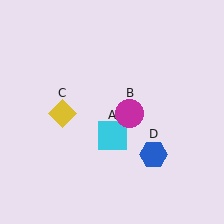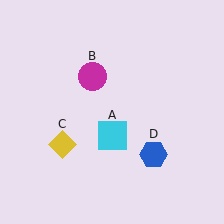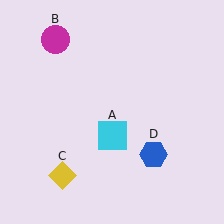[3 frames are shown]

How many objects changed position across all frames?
2 objects changed position: magenta circle (object B), yellow diamond (object C).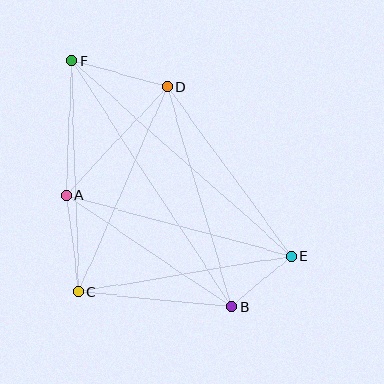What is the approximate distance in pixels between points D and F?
The distance between D and F is approximately 99 pixels.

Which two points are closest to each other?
Points B and E are closest to each other.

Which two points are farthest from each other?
Points B and F are farthest from each other.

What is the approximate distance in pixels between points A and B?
The distance between A and B is approximately 200 pixels.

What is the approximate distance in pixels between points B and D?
The distance between B and D is approximately 229 pixels.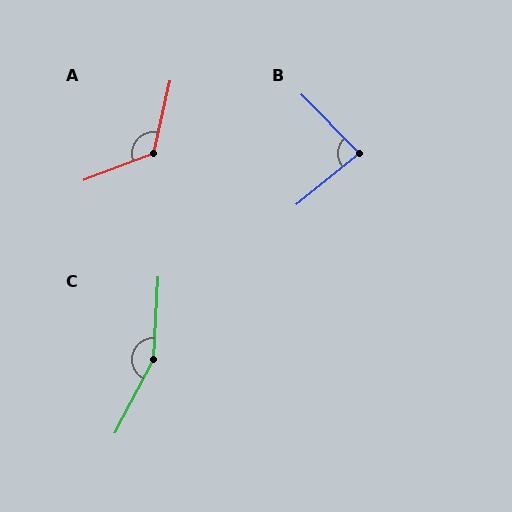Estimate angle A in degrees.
Approximately 123 degrees.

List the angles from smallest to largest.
B (85°), A (123°), C (155°).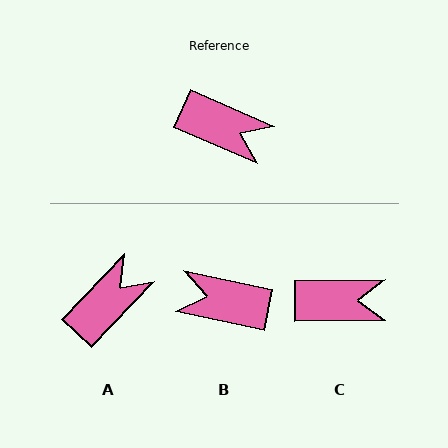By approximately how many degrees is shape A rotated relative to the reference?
Approximately 70 degrees counter-clockwise.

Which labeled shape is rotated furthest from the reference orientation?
B, about 168 degrees away.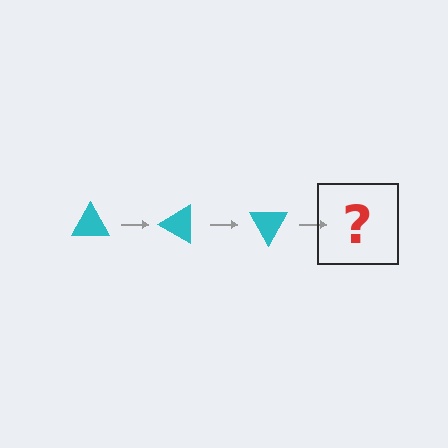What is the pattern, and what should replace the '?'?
The pattern is that the triangle rotates 30 degrees each step. The '?' should be a cyan triangle rotated 90 degrees.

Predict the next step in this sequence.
The next step is a cyan triangle rotated 90 degrees.